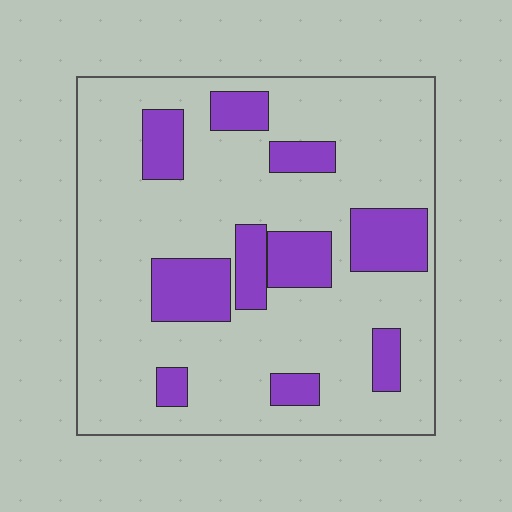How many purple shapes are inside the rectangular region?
10.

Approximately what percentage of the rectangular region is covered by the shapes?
Approximately 20%.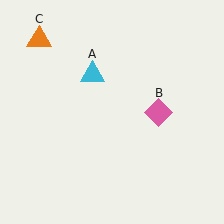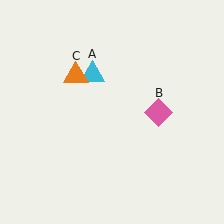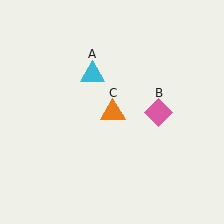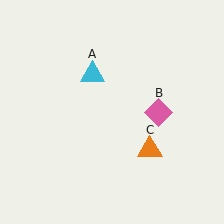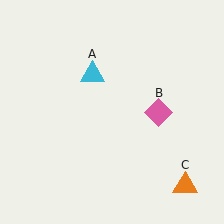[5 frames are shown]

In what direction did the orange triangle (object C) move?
The orange triangle (object C) moved down and to the right.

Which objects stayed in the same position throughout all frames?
Cyan triangle (object A) and pink diamond (object B) remained stationary.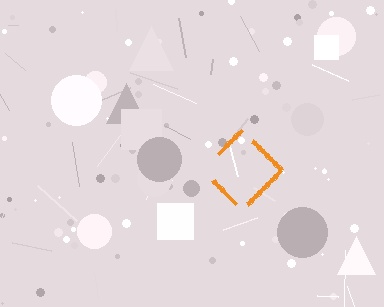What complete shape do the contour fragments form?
The contour fragments form a diamond.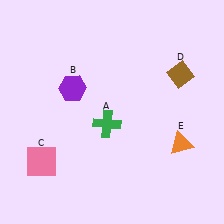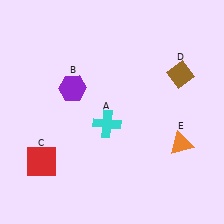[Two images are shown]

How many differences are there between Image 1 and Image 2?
There are 2 differences between the two images.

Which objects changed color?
A changed from green to cyan. C changed from pink to red.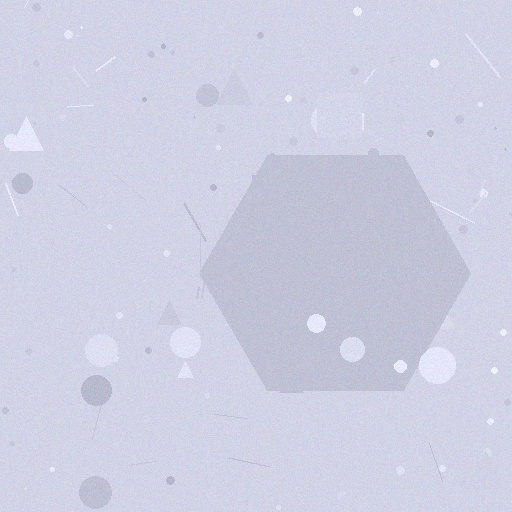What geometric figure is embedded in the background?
A hexagon is embedded in the background.